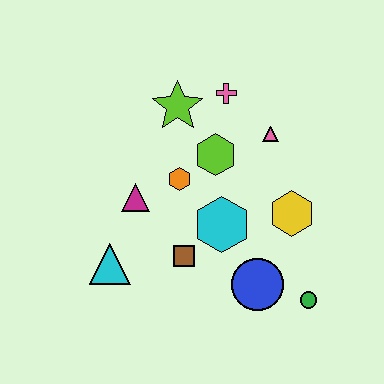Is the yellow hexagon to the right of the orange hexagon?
Yes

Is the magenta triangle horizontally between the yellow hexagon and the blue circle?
No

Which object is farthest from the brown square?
The pink cross is farthest from the brown square.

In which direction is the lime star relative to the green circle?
The lime star is above the green circle.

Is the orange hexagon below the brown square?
No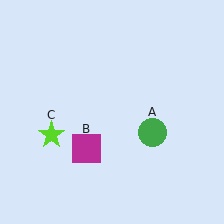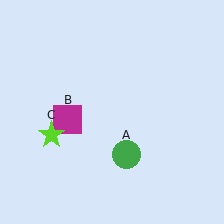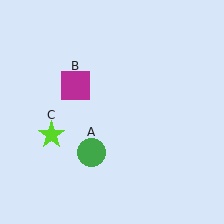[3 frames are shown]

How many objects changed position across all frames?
2 objects changed position: green circle (object A), magenta square (object B).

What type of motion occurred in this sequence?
The green circle (object A), magenta square (object B) rotated clockwise around the center of the scene.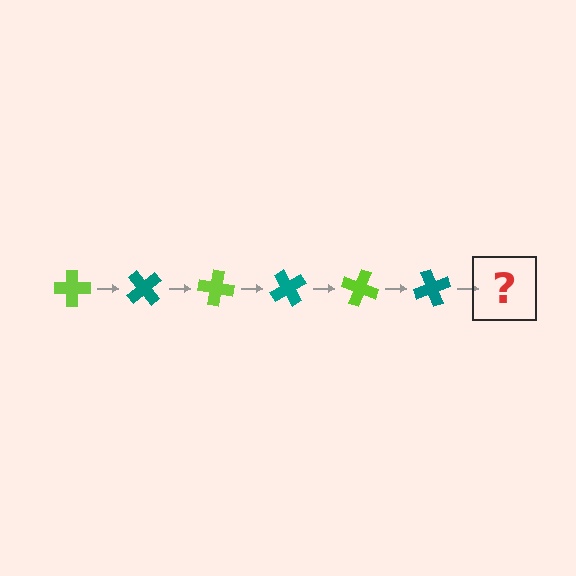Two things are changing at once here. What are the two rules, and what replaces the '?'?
The two rules are that it rotates 50 degrees each step and the color cycles through lime and teal. The '?' should be a lime cross, rotated 300 degrees from the start.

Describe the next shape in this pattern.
It should be a lime cross, rotated 300 degrees from the start.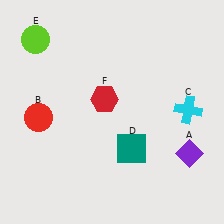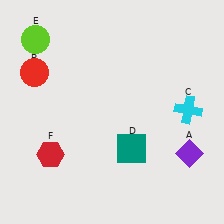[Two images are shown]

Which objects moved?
The objects that moved are: the red circle (B), the red hexagon (F).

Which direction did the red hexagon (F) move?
The red hexagon (F) moved down.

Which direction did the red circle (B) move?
The red circle (B) moved up.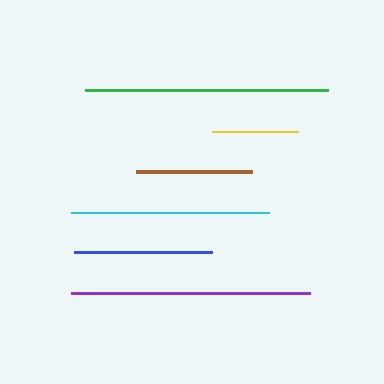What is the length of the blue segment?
The blue segment is approximately 139 pixels long.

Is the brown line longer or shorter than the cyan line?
The cyan line is longer than the brown line.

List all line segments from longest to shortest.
From longest to shortest: green, purple, cyan, blue, brown, yellow.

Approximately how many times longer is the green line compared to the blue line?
The green line is approximately 1.7 times the length of the blue line.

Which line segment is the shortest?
The yellow line is the shortest at approximately 86 pixels.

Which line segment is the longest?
The green line is the longest at approximately 242 pixels.